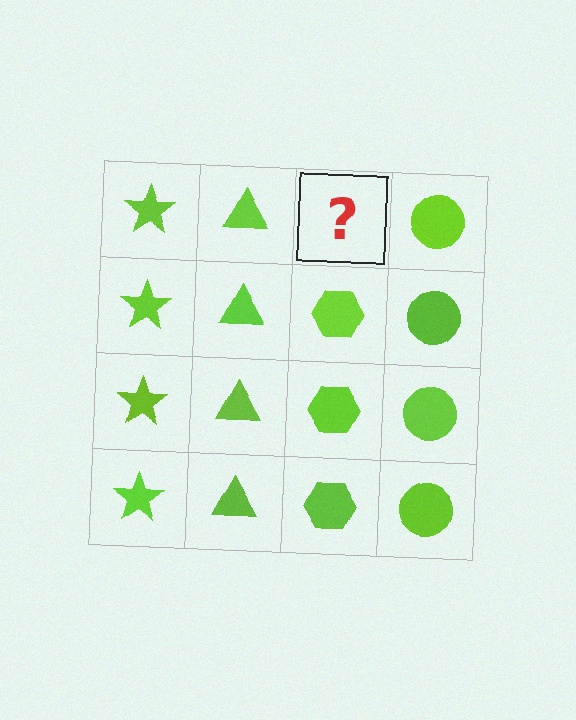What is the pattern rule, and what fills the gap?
The rule is that each column has a consistent shape. The gap should be filled with a lime hexagon.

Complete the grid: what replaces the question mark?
The question mark should be replaced with a lime hexagon.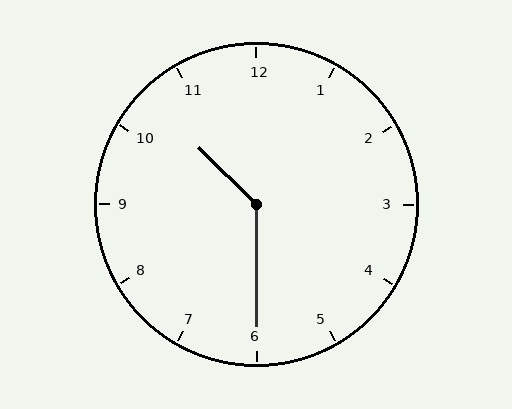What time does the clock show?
10:30.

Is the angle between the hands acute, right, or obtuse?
It is obtuse.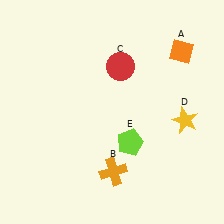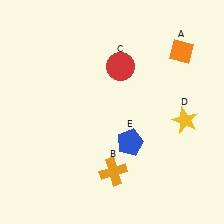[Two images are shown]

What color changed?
The pentagon (E) changed from lime in Image 1 to blue in Image 2.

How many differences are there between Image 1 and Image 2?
There is 1 difference between the two images.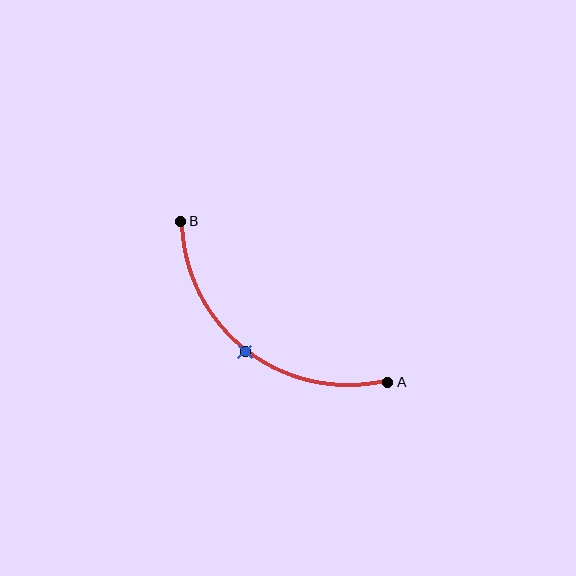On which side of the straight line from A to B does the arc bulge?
The arc bulges below and to the left of the straight line connecting A and B.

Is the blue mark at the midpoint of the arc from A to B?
Yes. The blue mark lies on the arc at equal arc-length from both A and B — it is the arc midpoint.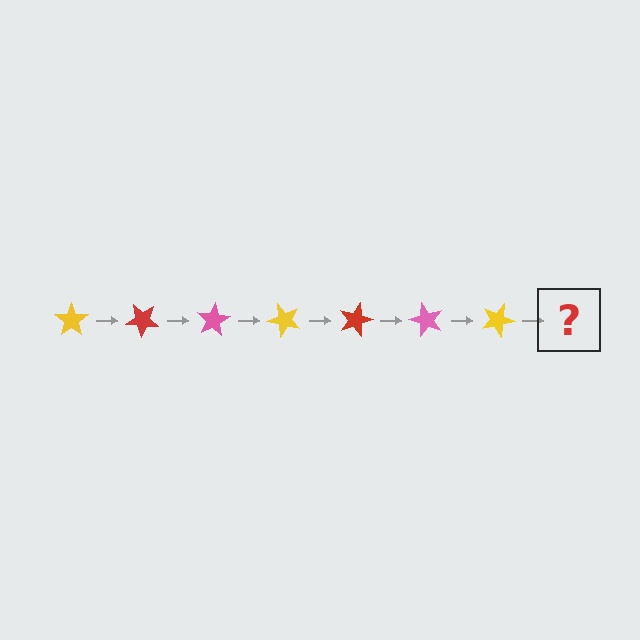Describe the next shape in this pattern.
It should be a red star, rotated 280 degrees from the start.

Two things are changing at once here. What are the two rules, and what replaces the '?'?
The two rules are that it rotates 40 degrees each step and the color cycles through yellow, red, and pink. The '?' should be a red star, rotated 280 degrees from the start.